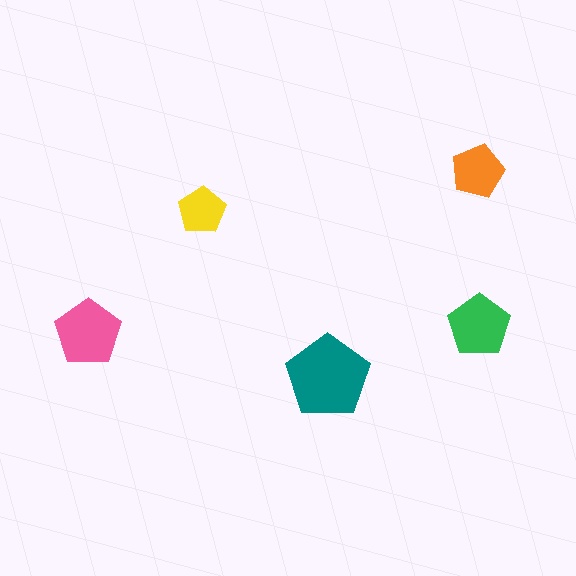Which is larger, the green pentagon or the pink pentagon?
The pink one.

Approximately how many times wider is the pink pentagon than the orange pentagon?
About 1.5 times wider.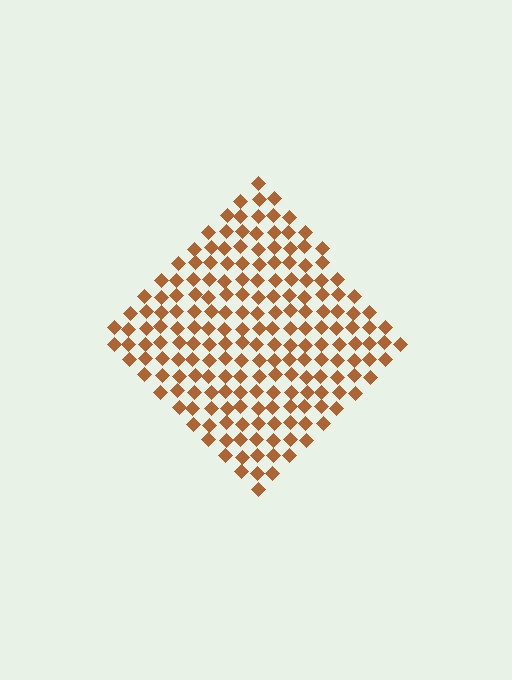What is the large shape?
The large shape is a diamond.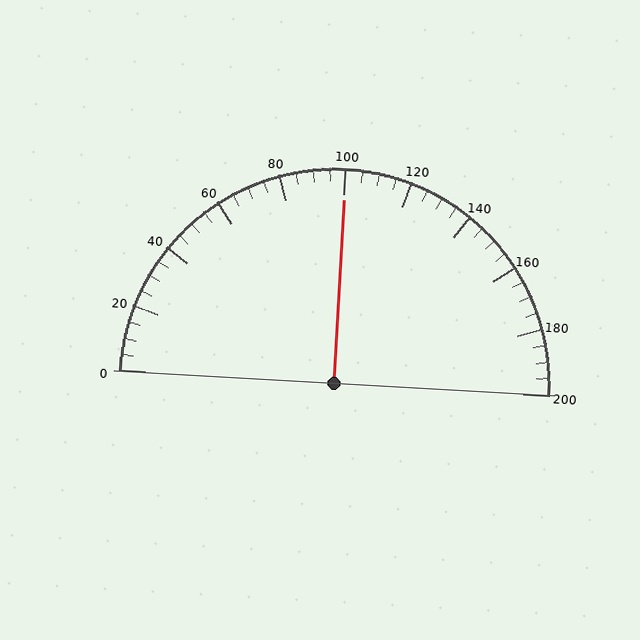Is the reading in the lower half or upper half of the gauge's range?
The reading is in the upper half of the range (0 to 200).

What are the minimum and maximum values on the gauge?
The gauge ranges from 0 to 200.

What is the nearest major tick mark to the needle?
The nearest major tick mark is 100.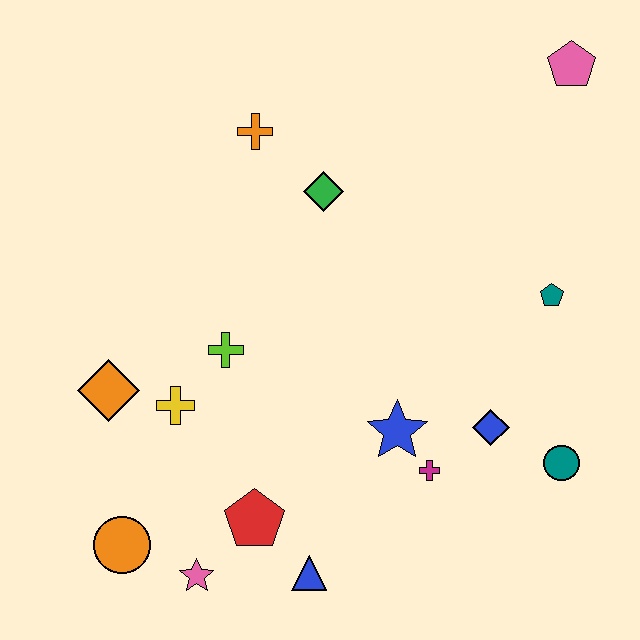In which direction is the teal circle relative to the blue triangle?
The teal circle is to the right of the blue triangle.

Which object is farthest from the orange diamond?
The pink pentagon is farthest from the orange diamond.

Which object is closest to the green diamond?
The orange cross is closest to the green diamond.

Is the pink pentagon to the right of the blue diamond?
Yes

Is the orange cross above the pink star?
Yes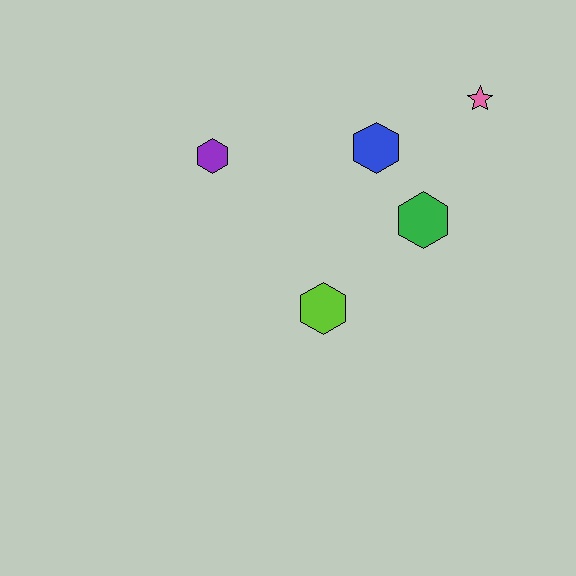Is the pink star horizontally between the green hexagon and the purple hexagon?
No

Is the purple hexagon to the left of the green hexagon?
Yes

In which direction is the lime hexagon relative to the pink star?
The lime hexagon is below the pink star.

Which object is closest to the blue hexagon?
The green hexagon is closest to the blue hexagon.